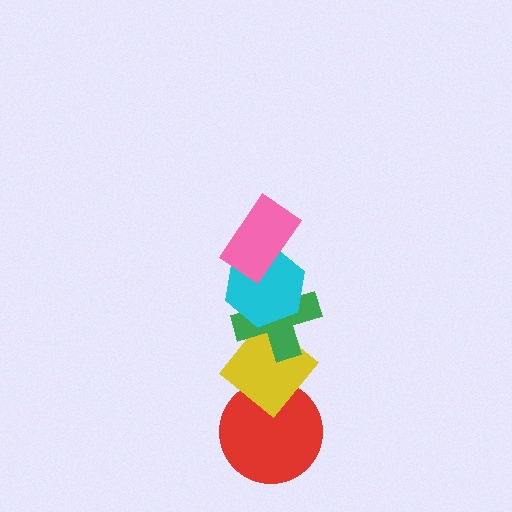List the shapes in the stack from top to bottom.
From top to bottom: the pink rectangle, the cyan hexagon, the green cross, the yellow diamond, the red circle.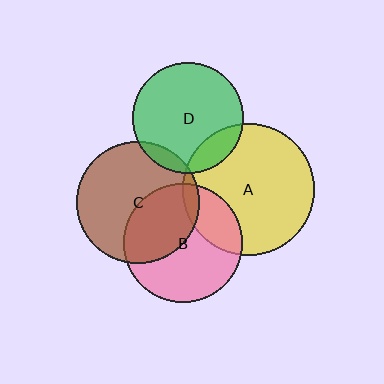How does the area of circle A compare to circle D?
Approximately 1.4 times.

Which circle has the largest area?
Circle A (yellow).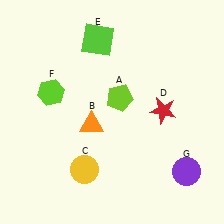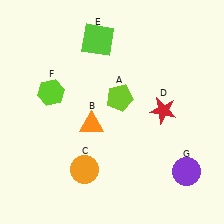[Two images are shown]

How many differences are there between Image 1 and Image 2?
There is 1 difference between the two images.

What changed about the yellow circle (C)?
In Image 1, C is yellow. In Image 2, it changed to orange.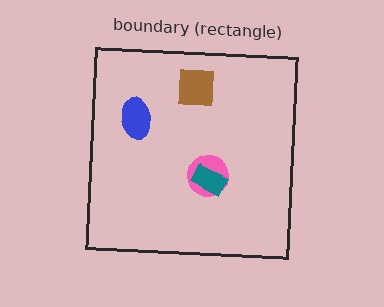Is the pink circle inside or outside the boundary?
Inside.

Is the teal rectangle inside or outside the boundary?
Inside.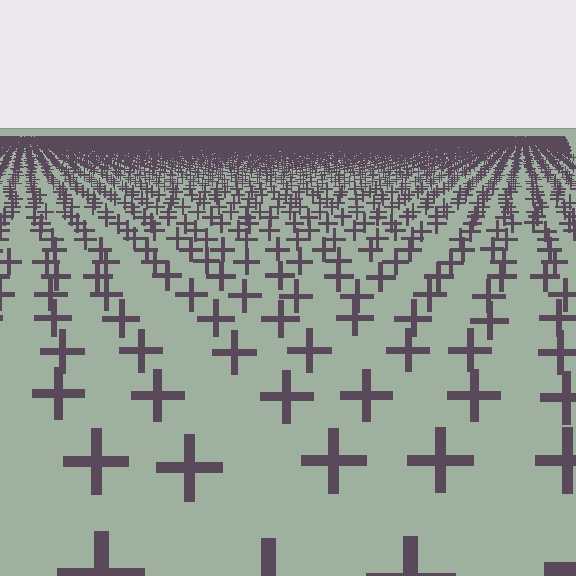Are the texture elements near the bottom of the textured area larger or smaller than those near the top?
Larger. Near the bottom, elements are closer to the viewer and appear at a bigger on-screen size.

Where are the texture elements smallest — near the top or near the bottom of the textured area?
Near the top.